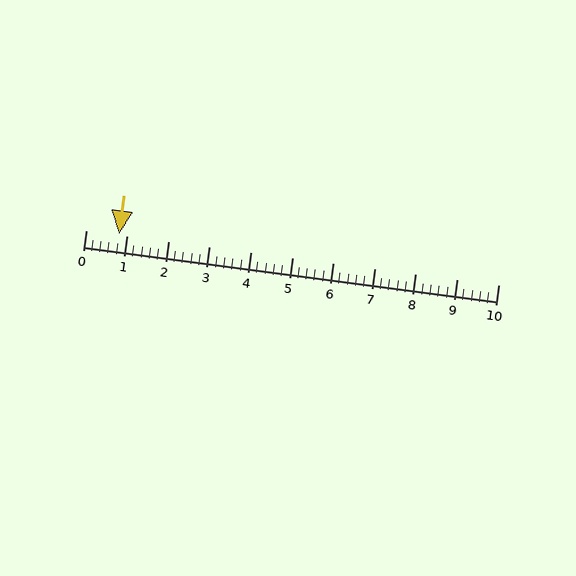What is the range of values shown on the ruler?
The ruler shows values from 0 to 10.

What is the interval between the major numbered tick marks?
The major tick marks are spaced 1 units apart.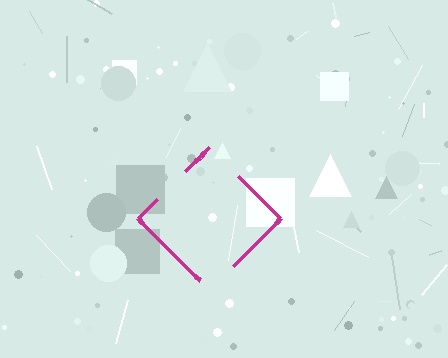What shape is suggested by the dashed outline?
The dashed outline suggests a diamond.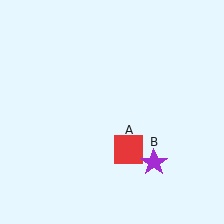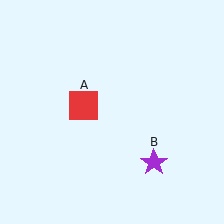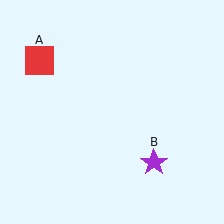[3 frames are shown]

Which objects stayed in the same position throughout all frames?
Purple star (object B) remained stationary.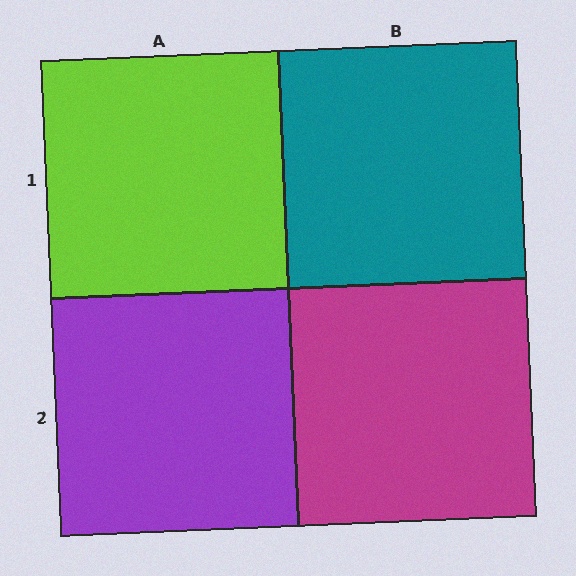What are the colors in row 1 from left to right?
Lime, teal.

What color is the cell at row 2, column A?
Purple.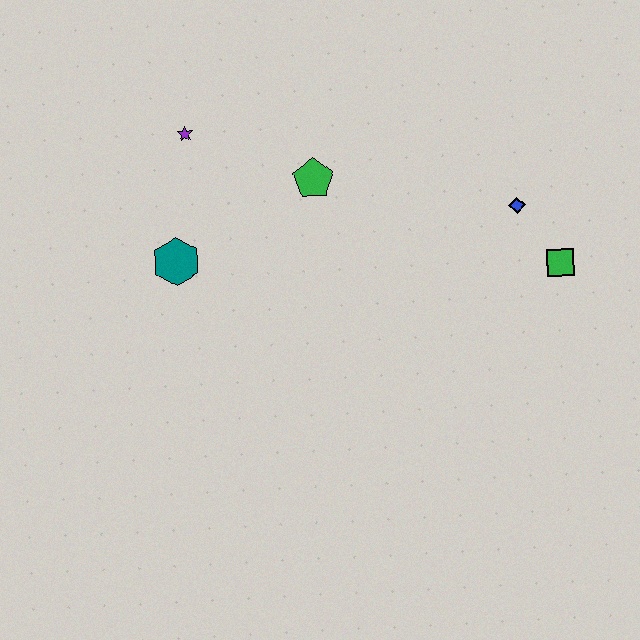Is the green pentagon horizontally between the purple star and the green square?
Yes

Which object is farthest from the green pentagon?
The green square is farthest from the green pentagon.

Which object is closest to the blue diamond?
The green square is closest to the blue diamond.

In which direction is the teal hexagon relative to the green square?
The teal hexagon is to the left of the green square.